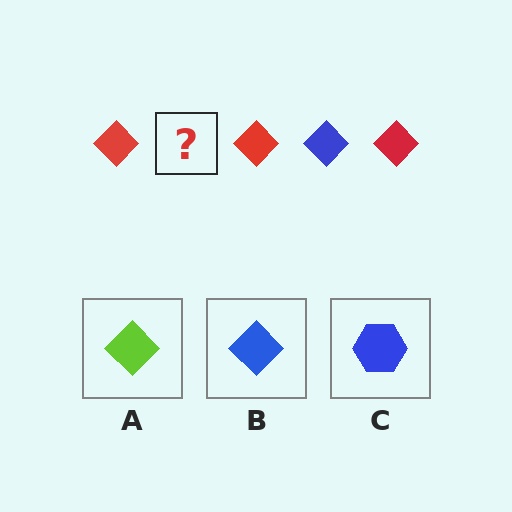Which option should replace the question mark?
Option B.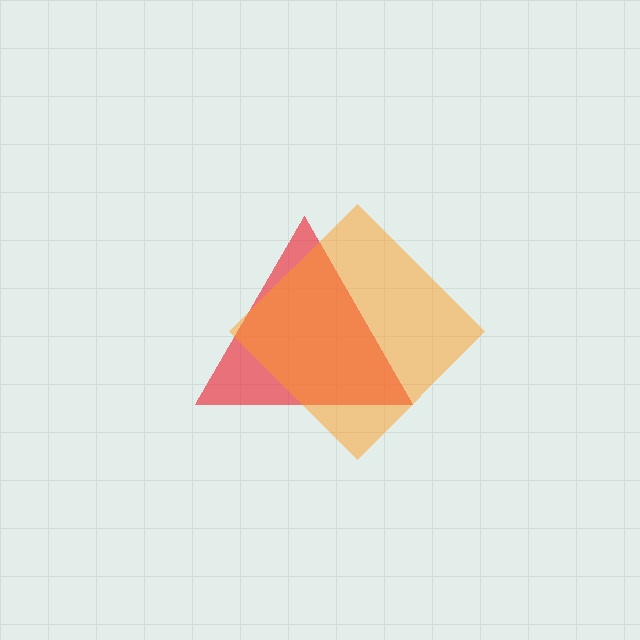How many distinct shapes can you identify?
There are 2 distinct shapes: a red triangle, an orange diamond.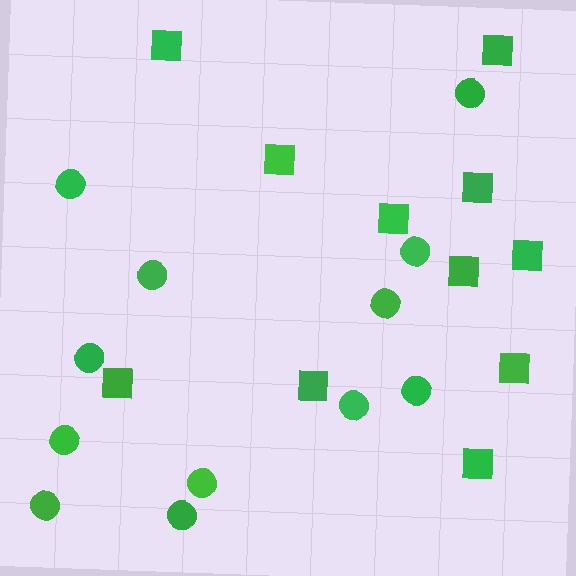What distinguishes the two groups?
There are 2 groups: one group of circles (12) and one group of squares (11).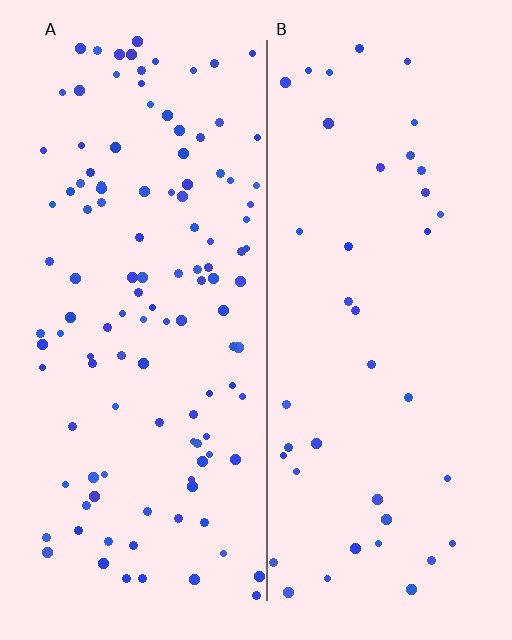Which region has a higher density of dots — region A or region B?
A (the left).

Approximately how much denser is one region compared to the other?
Approximately 2.8× — region A over region B.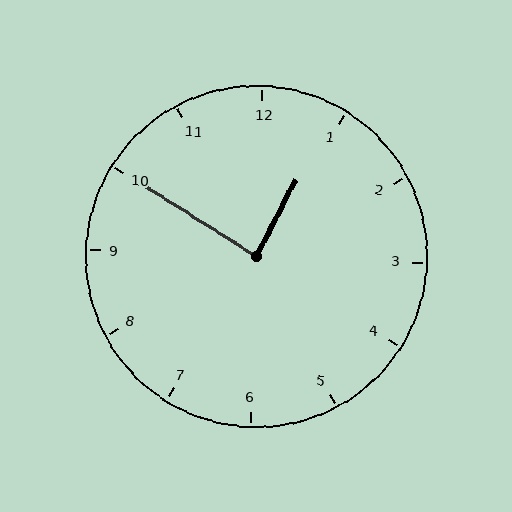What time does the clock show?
12:50.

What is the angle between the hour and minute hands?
Approximately 85 degrees.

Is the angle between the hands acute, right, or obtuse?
It is right.